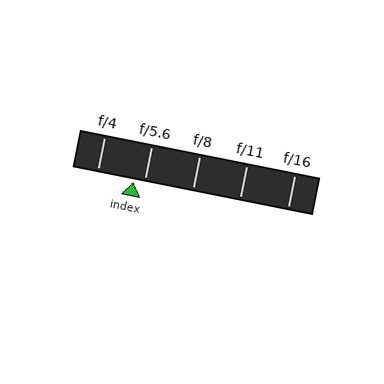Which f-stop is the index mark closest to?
The index mark is closest to f/5.6.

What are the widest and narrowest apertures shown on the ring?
The widest aperture shown is f/4 and the narrowest is f/16.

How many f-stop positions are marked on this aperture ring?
There are 5 f-stop positions marked.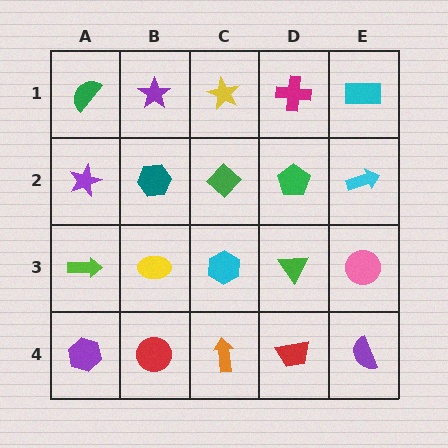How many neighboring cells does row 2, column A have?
3.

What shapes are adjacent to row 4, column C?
A cyan hexagon (row 3, column C), a red circle (row 4, column B), a red trapezoid (row 4, column D).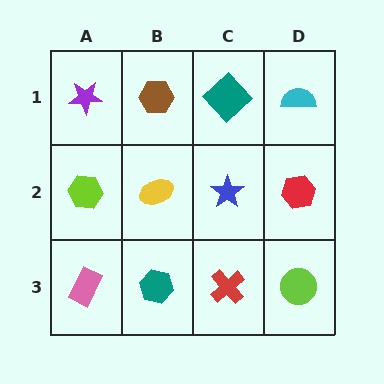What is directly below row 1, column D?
A red hexagon.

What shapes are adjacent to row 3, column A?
A lime hexagon (row 2, column A), a teal hexagon (row 3, column B).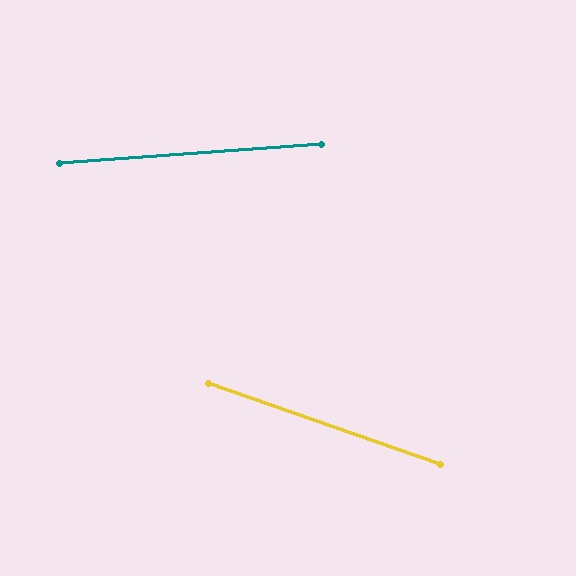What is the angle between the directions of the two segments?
Approximately 23 degrees.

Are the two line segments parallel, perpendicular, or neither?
Neither parallel nor perpendicular — they differ by about 23°.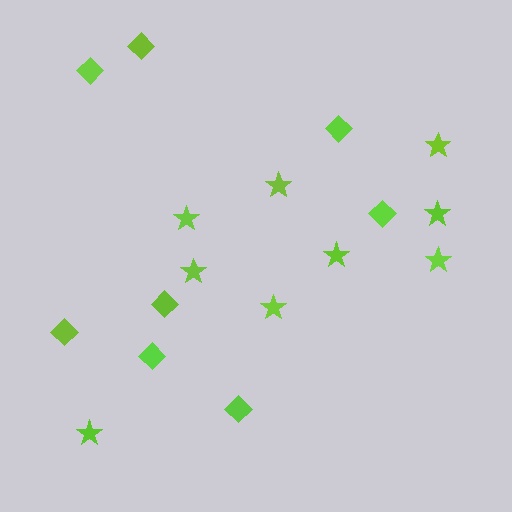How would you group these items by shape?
There are 2 groups: one group of stars (9) and one group of diamonds (8).